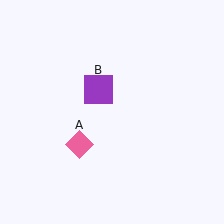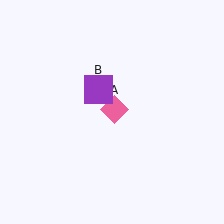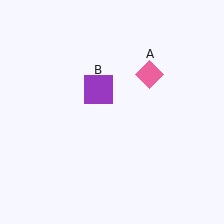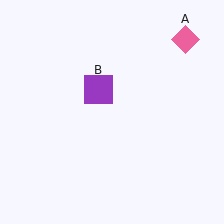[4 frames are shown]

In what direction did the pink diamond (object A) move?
The pink diamond (object A) moved up and to the right.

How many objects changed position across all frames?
1 object changed position: pink diamond (object A).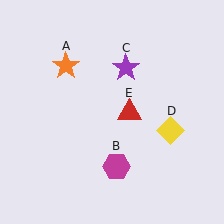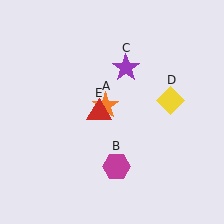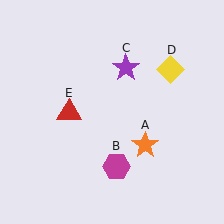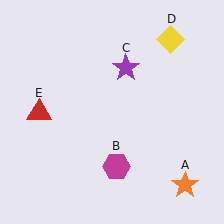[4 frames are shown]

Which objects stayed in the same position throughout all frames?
Magenta hexagon (object B) and purple star (object C) remained stationary.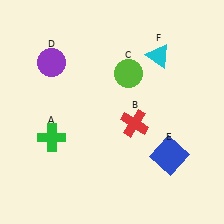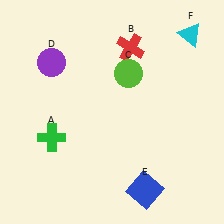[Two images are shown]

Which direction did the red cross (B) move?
The red cross (B) moved up.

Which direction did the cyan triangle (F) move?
The cyan triangle (F) moved right.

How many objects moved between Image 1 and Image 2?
3 objects moved between the two images.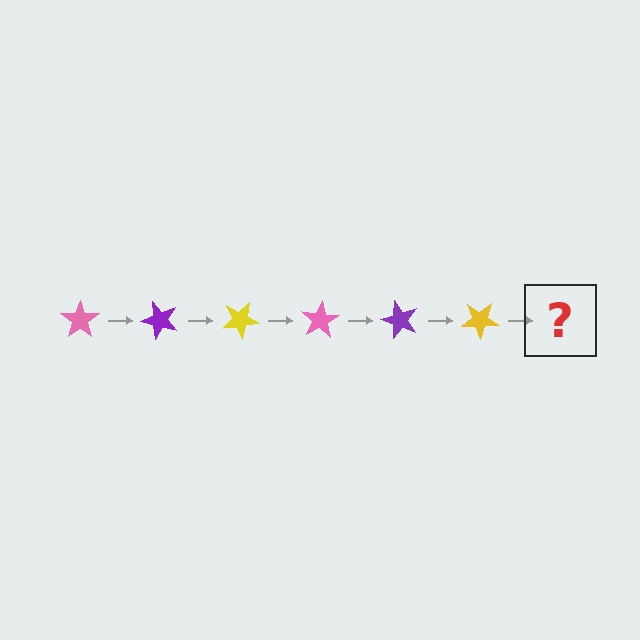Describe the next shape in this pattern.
It should be a pink star, rotated 300 degrees from the start.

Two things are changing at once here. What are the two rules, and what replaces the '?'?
The two rules are that it rotates 50 degrees each step and the color cycles through pink, purple, and yellow. The '?' should be a pink star, rotated 300 degrees from the start.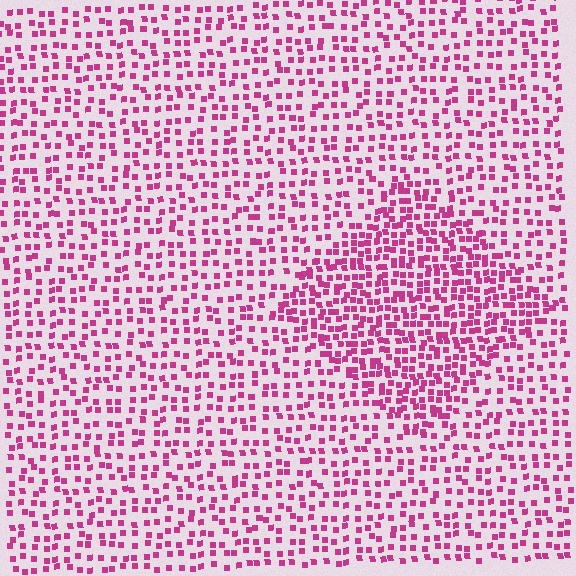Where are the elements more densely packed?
The elements are more densely packed inside the diamond boundary.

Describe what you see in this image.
The image contains small magenta elements arranged at two different densities. A diamond-shaped region is visible where the elements are more densely packed than the surrounding area.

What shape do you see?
I see a diamond.